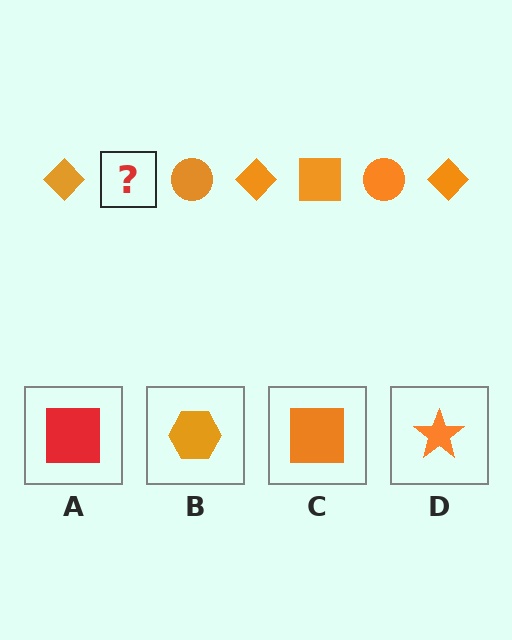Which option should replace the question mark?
Option C.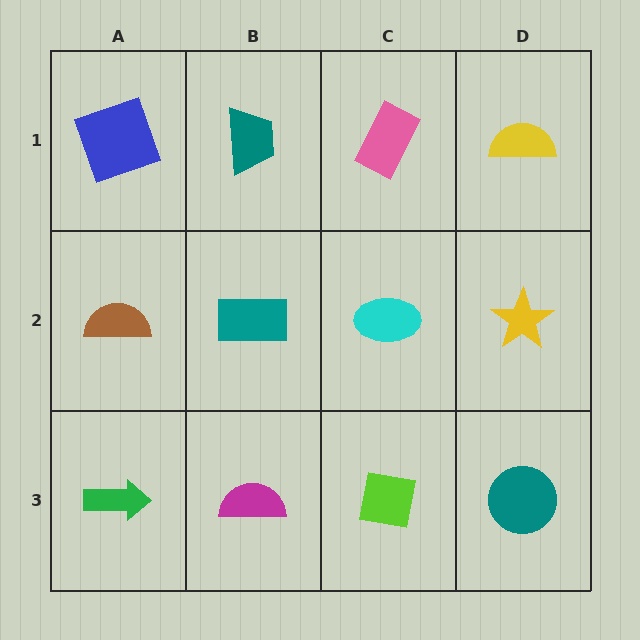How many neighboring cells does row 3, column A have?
2.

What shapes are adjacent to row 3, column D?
A yellow star (row 2, column D), a lime square (row 3, column C).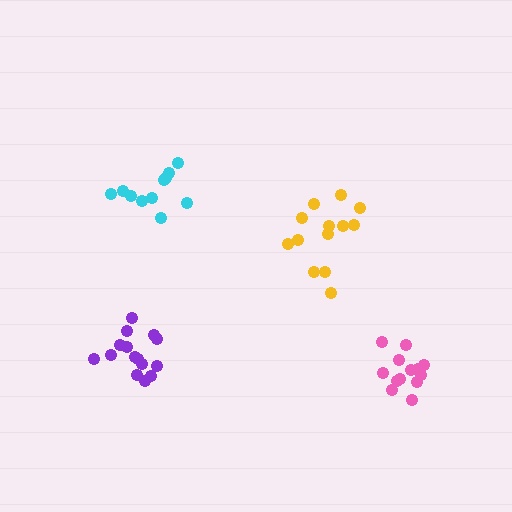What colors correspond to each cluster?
The clusters are colored: cyan, yellow, purple, pink.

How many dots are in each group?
Group 1: 11 dots, Group 2: 13 dots, Group 3: 15 dots, Group 4: 13 dots (52 total).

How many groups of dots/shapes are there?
There are 4 groups.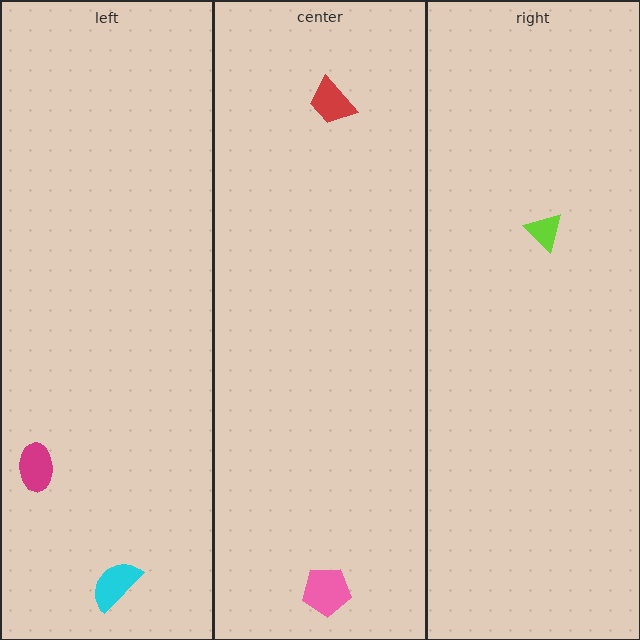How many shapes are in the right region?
1.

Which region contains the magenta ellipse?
The left region.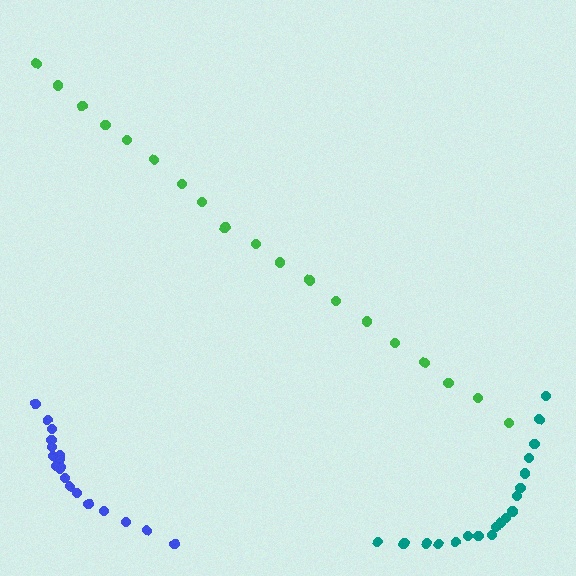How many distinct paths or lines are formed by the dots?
There are 3 distinct paths.